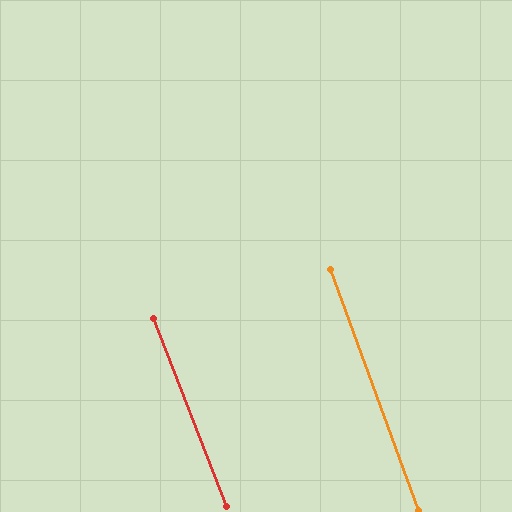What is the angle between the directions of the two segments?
Approximately 1 degree.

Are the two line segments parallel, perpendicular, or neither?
Parallel — their directions differ by only 1.2°.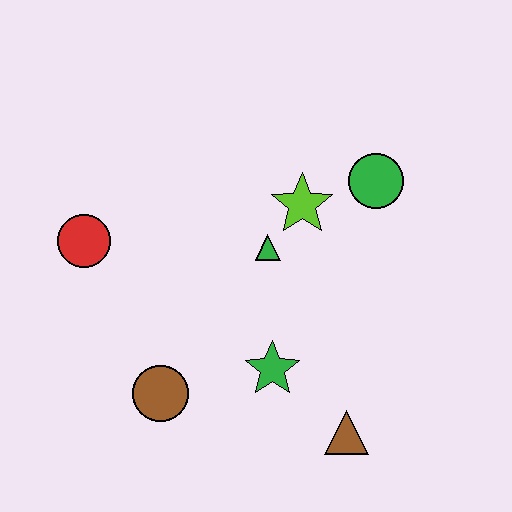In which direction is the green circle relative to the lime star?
The green circle is to the right of the lime star.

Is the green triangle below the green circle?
Yes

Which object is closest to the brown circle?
The green star is closest to the brown circle.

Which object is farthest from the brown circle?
The green circle is farthest from the brown circle.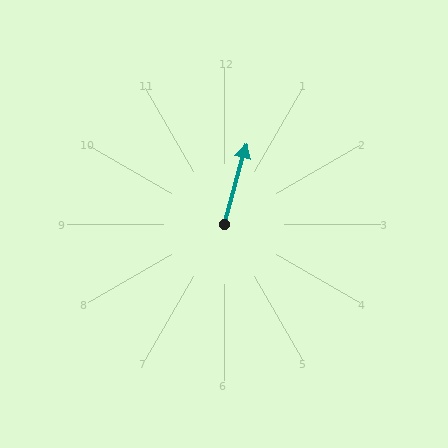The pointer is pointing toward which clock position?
Roughly 1 o'clock.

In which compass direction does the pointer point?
North.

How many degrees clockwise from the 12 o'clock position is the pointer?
Approximately 15 degrees.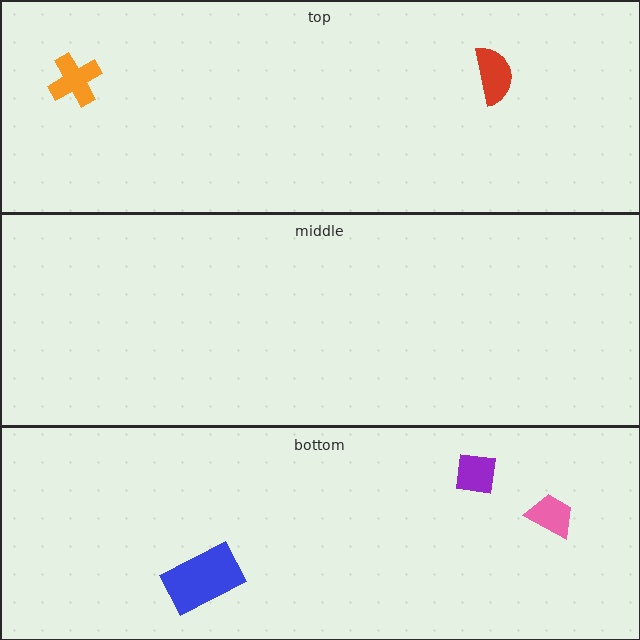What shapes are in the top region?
The orange cross, the red semicircle.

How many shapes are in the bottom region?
3.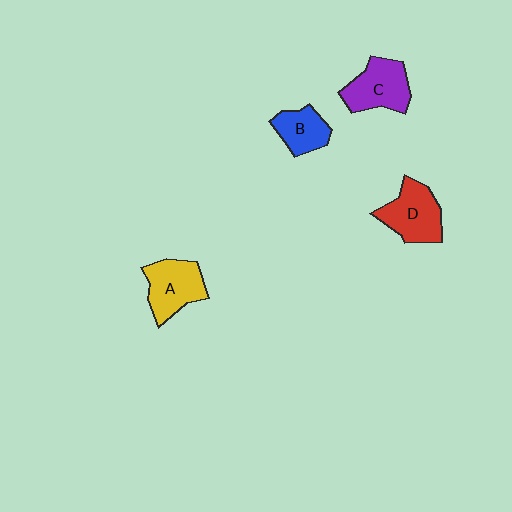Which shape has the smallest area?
Shape B (blue).